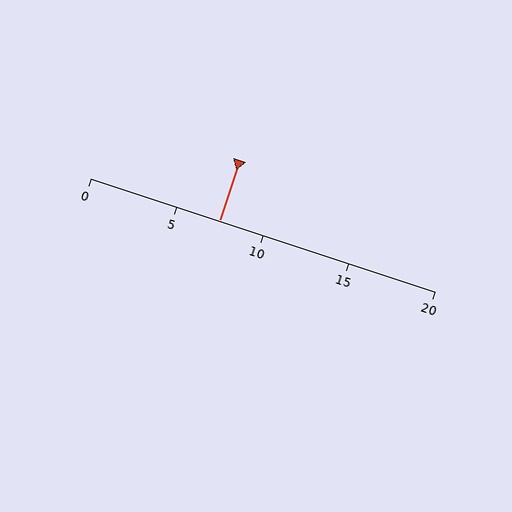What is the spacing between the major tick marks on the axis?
The major ticks are spaced 5 apart.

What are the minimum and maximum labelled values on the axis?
The axis runs from 0 to 20.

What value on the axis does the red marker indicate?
The marker indicates approximately 7.5.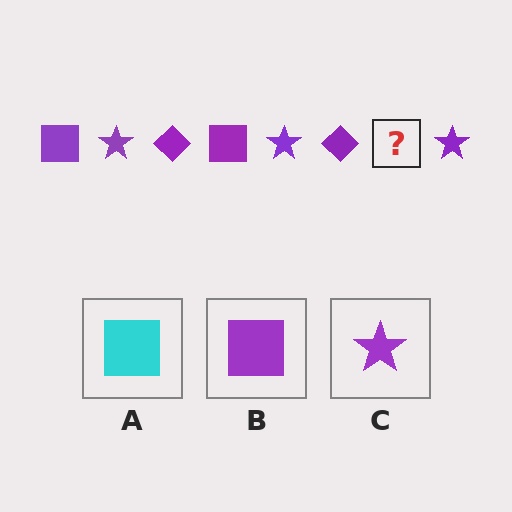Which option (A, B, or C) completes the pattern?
B.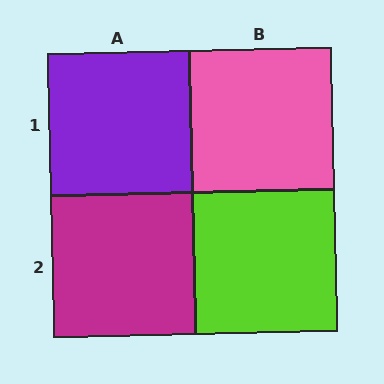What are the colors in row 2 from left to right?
Magenta, lime.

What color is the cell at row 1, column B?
Pink.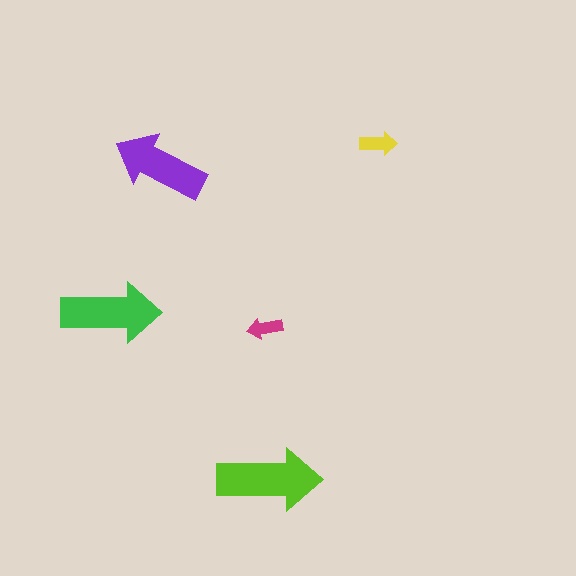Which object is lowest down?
The lime arrow is bottommost.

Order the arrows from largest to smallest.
the lime one, the green one, the purple one, the yellow one, the magenta one.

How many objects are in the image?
There are 5 objects in the image.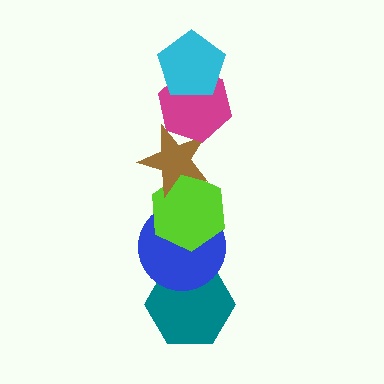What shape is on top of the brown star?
The magenta hexagon is on top of the brown star.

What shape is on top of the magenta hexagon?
The cyan pentagon is on top of the magenta hexagon.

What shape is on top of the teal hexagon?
The blue circle is on top of the teal hexagon.